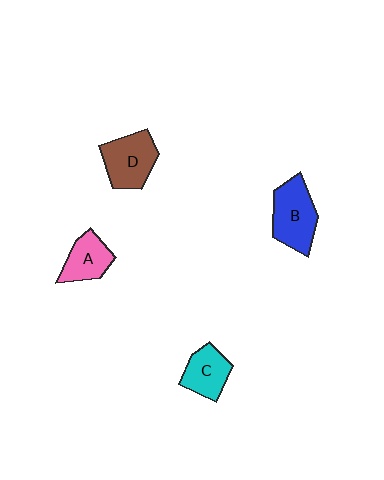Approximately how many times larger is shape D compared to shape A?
Approximately 1.4 times.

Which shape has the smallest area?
Shape A (pink).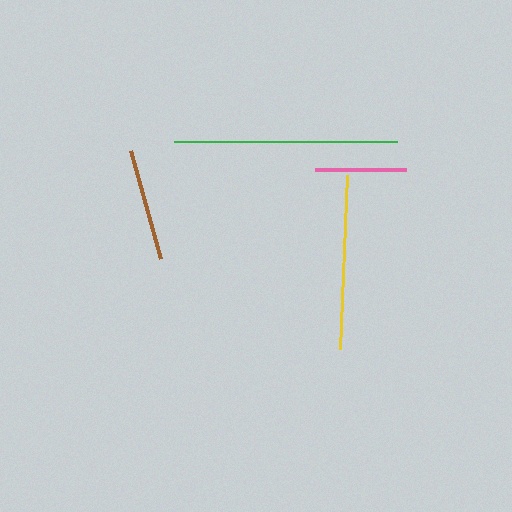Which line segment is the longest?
The green line is the longest at approximately 224 pixels.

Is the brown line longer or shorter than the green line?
The green line is longer than the brown line.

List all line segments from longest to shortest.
From longest to shortest: green, yellow, brown, pink.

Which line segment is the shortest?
The pink line is the shortest at approximately 92 pixels.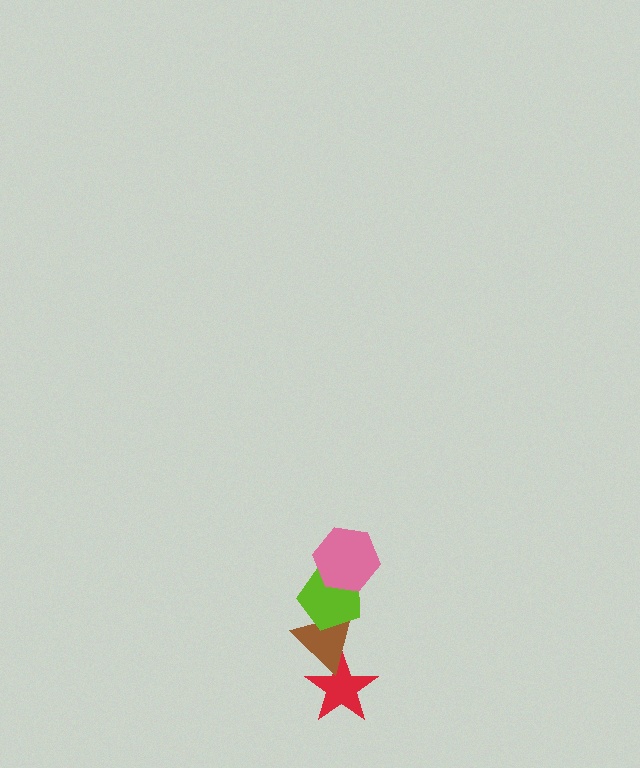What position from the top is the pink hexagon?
The pink hexagon is 1st from the top.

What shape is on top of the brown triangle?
The lime pentagon is on top of the brown triangle.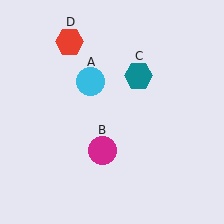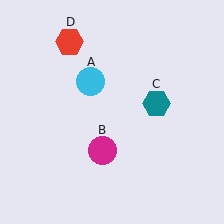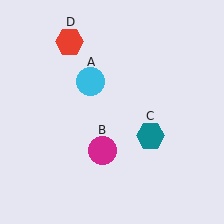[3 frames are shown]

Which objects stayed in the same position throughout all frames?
Cyan circle (object A) and magenta circle (object B) and red hexagon (object D) remained stationary.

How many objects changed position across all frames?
1 object changed position: teal hexagon (object C).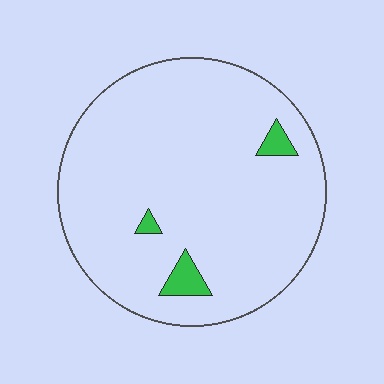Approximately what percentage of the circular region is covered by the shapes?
Approximately 5%.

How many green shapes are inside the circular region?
3.